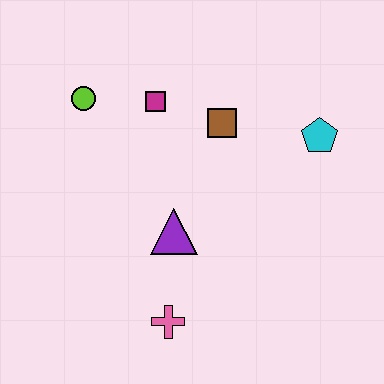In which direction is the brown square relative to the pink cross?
The brown square is above the pink cross.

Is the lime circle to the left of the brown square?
Yes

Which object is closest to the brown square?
The magenta square is closest to the brown square.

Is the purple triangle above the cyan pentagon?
No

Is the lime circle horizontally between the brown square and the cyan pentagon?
No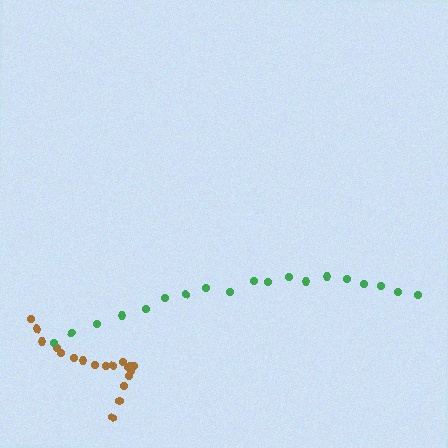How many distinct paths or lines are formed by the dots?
There are 2 distinct paths.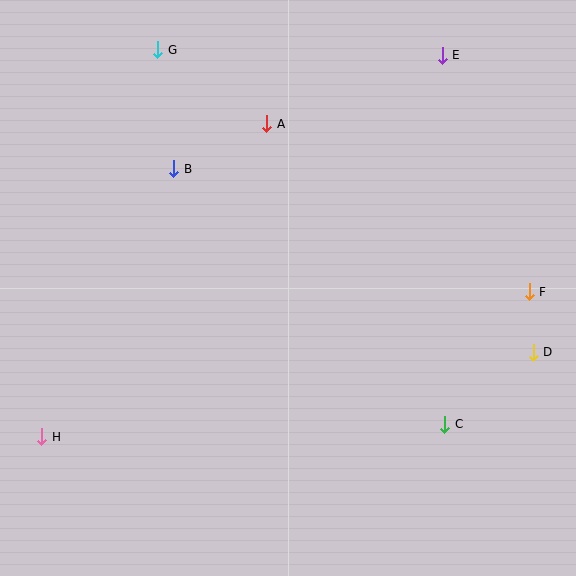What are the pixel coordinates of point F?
Point F is at (529, 292).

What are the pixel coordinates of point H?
Point H is at (42, 437).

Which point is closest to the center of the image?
Point B at (174, 169) is closest to the center.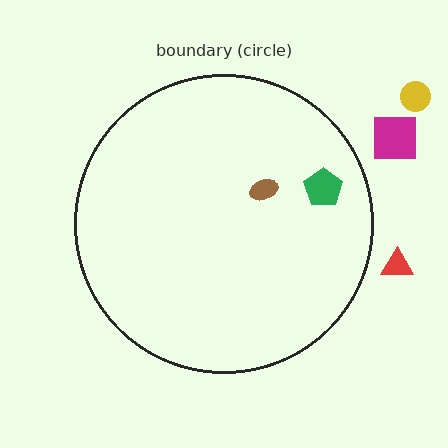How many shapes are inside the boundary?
2 inside, 3 outside.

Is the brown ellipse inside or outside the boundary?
Inside.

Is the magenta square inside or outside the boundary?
Outside.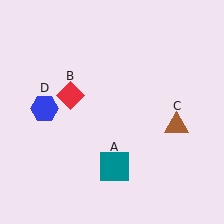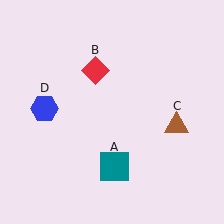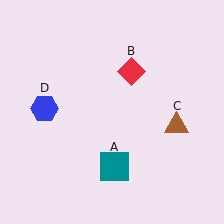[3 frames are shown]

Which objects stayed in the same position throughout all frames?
Teal square (object A) and brown triangle (object C) and blue hexagon (object D) remained stationary.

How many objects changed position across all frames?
1 object changed position: red diamond (object B).